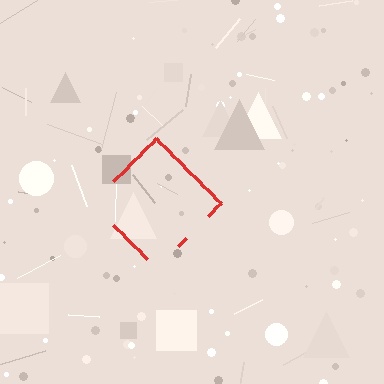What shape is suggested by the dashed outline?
The dashed outline suggests a diamond.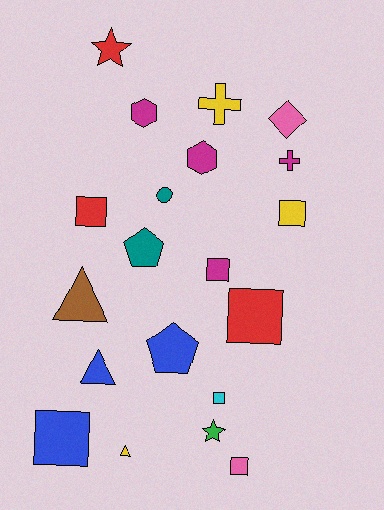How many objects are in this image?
There are 20 objects.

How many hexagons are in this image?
There are 2 hexagons.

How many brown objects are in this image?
There is 1 brown object.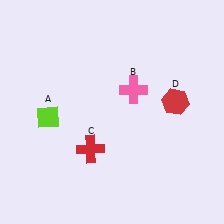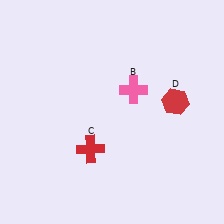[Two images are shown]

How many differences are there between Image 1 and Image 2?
There is 1 difference between the two images.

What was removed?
The lime diamond (A) was removed in Image 2.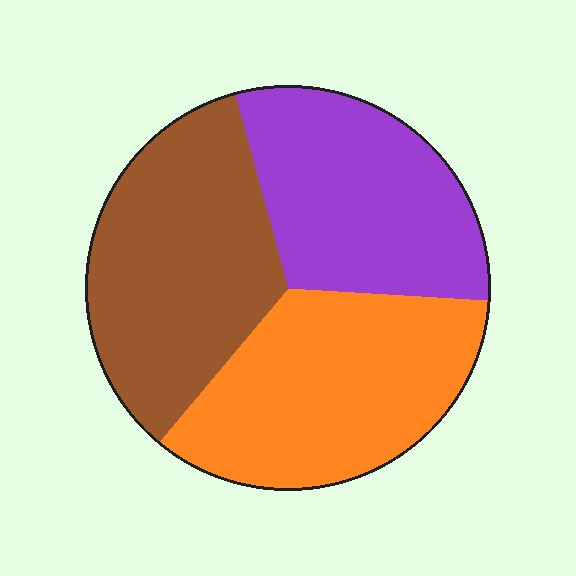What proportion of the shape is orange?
Orange takes up about one third (1/3) of the shape.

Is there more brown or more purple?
Brown.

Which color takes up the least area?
Purple, at roughly 30%.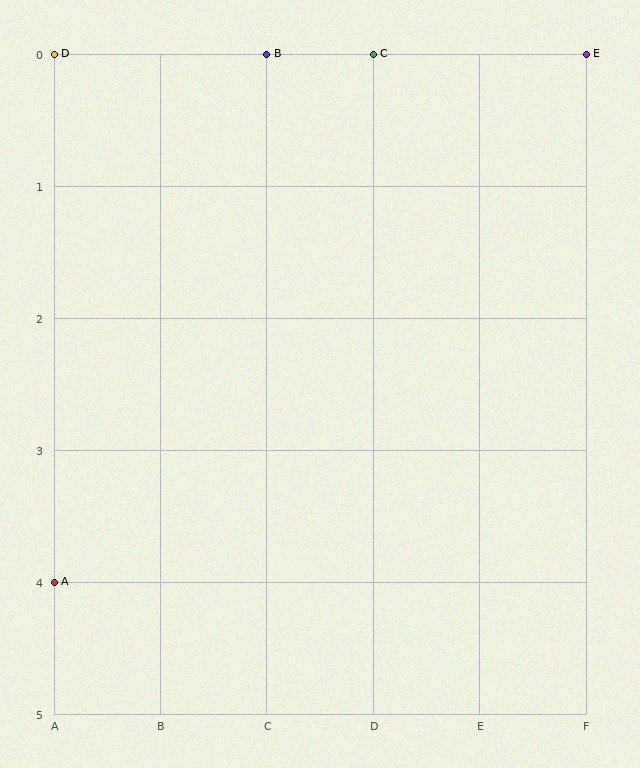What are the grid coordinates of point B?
Point B is at grid coordinates (C, 0).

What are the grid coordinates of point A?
Point A is at grid coordinates (A, 4).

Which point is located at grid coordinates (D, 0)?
Point C is at (D, 0).